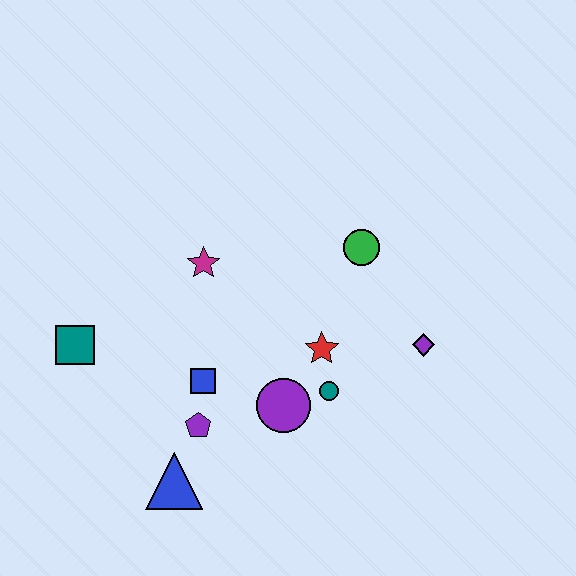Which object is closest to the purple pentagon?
The blue square is closest to the purple pentagon.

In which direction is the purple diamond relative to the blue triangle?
The purple diamond is to the right of the blue triangle.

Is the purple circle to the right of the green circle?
No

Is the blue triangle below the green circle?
Yes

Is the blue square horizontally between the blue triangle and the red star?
Yes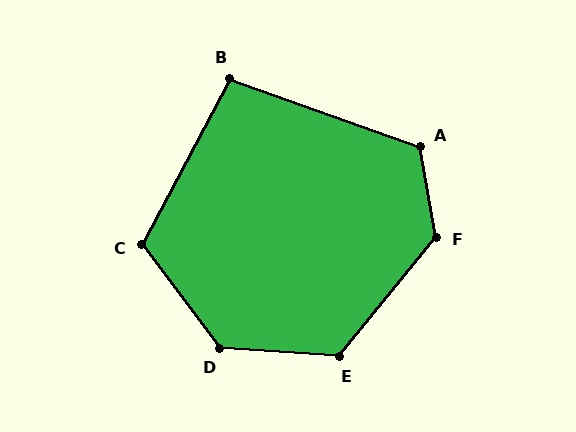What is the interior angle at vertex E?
Approximately 125 degrees (obtuse).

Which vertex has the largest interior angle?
F, at approximately 131 degrees.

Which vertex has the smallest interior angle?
B, at approximately 98 degrees.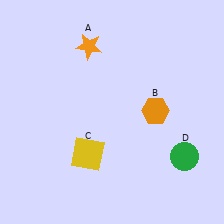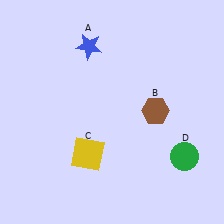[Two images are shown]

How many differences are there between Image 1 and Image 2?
There are 2 differences between the two images.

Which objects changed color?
A changed from orange to blue. B changed from orange to brown.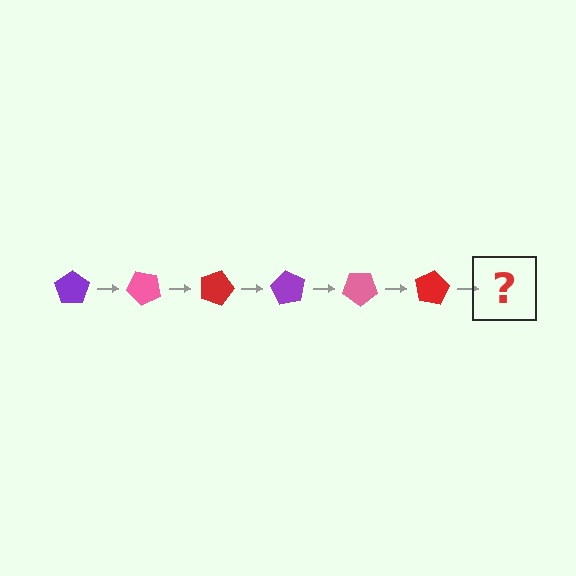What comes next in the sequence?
The next element should be a purple pentagon, rotated 270 degrees from the start.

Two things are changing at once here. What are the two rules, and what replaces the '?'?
The two rules are that it rotates 45 degrees each step and the color cycles through purple, pink, and red. The '?' should be a purple pentagon, rotated 270 degrees from the start.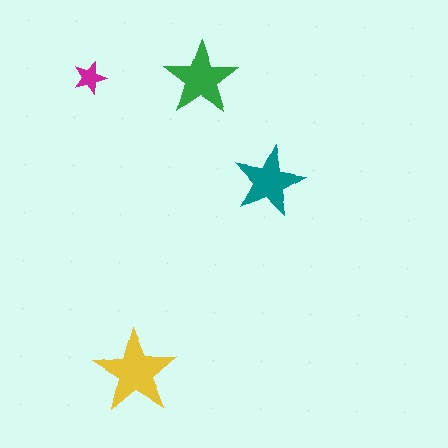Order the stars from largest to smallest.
the yellow one, the green one, the teal one, the magenta one.